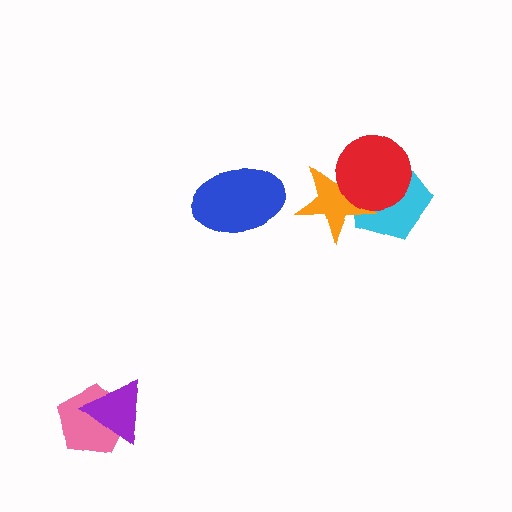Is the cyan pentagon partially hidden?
Yes, it is partially covered by another shape.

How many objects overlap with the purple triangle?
1 object overlaps with the purple triangle.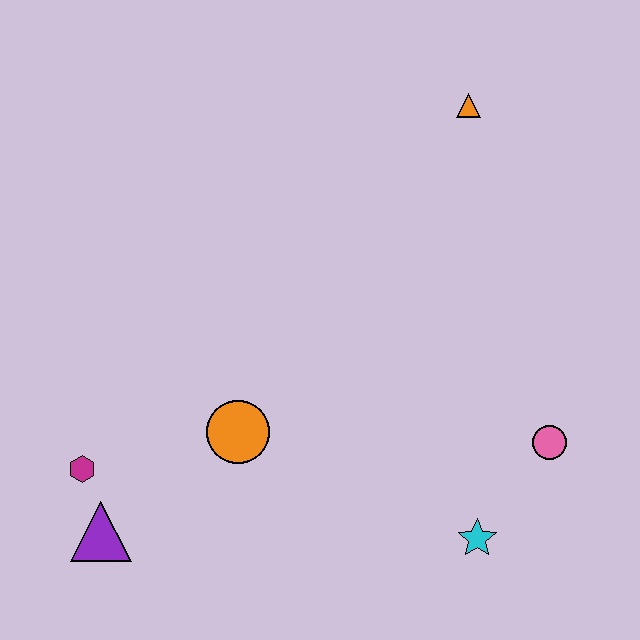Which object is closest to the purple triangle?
The magenta hexagon is closest to the purple triangle.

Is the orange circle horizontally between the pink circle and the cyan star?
No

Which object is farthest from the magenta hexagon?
The orange triangle is farthest from the magenta hexagon.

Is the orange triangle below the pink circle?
No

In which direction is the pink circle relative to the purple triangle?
The pink circle is to the right of the purple triangle.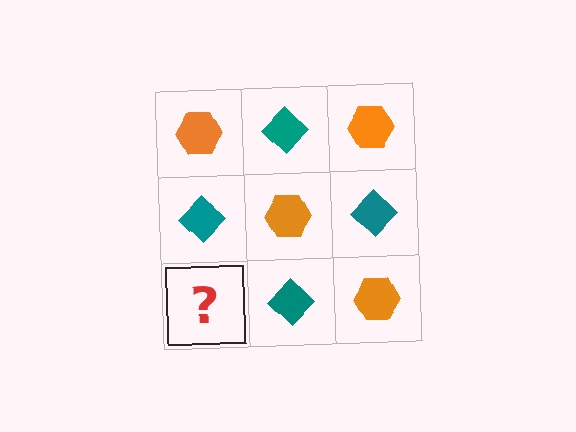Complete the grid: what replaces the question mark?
The question mark should be replaced with an orange hexagon.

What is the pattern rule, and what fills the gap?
The rule is that it alternates orange hexagon and teal diamond in a checkerboard pattern. The gap should be filled with an orange hexagon.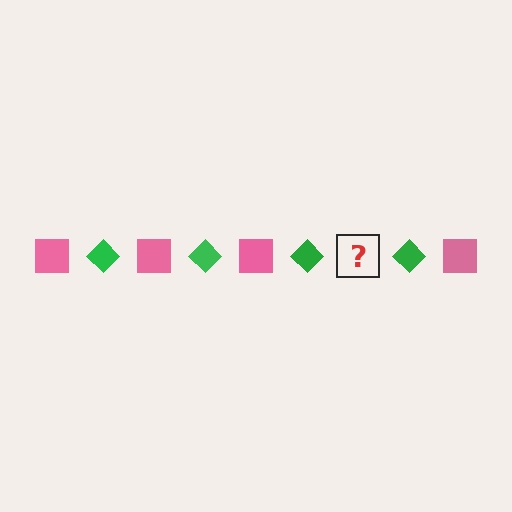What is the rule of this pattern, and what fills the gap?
The rule is that the pattern alternates between pink square and green diamond. The gap should be filled with a pink square.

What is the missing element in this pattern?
The missing element is a pink square.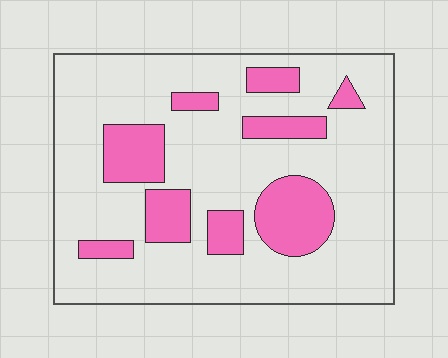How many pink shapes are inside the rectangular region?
9.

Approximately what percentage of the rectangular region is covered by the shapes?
Approximately 20%.